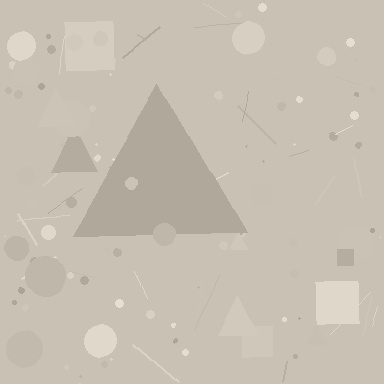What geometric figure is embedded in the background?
A triangle is embedded in the background.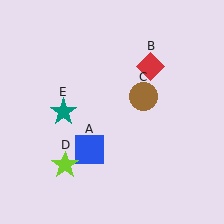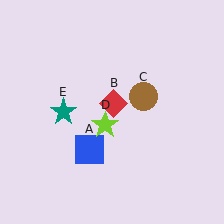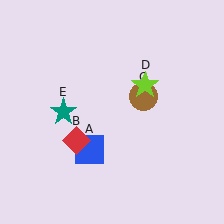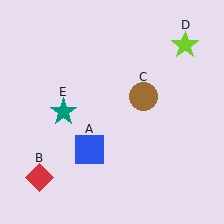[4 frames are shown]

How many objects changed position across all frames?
2 objects changed position: red diamond (object B), lime star (object D).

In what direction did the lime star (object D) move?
The lime star (object D) moved up and to the right.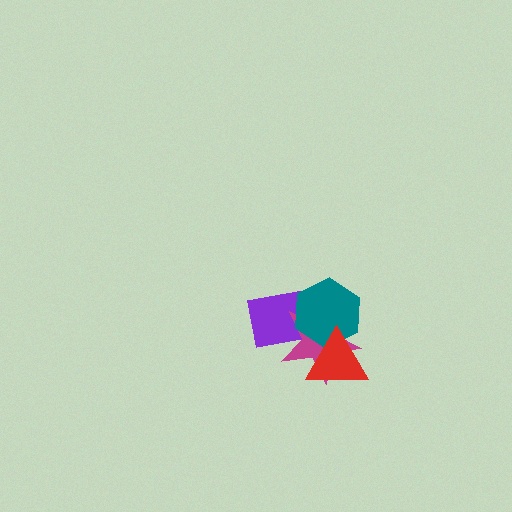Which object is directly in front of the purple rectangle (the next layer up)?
The magenta star is directly in front of the purple rectangle.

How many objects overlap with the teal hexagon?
3 objects overlap with the teal hexagon.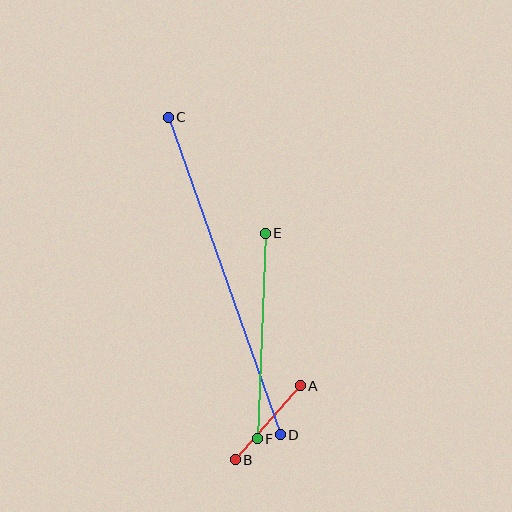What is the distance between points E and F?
The distance is approximately 206 pixels.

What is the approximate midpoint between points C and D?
The midpoint is at approximately (224, 276) pixels.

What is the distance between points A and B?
The distance is approximately 98 pixels.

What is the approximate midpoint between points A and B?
The midpoint is at approximately (268, 423) pixels.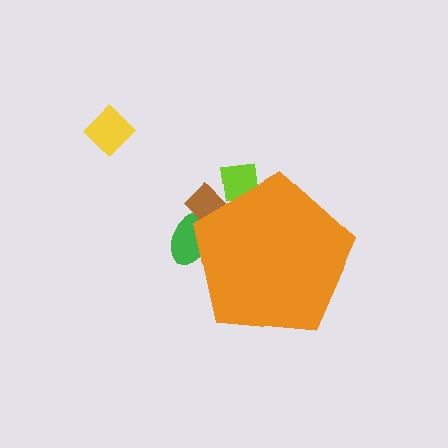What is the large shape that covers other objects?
An orange pentagon.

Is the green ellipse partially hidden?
Yes, the green ellipse is partially hidden behind the orange pentagon.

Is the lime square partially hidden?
Yes, the lime square is partially hidden behind the orange pentagon.